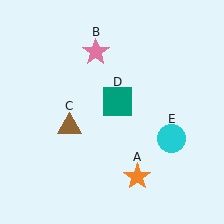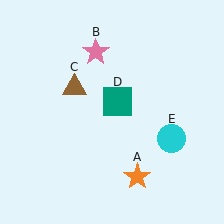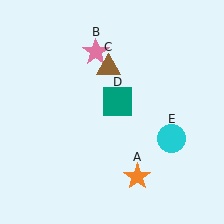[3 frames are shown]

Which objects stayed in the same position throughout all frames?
Orange star (object A) and pink star (object B) and teal square (object D) and cyan circle (object E) remained stationary.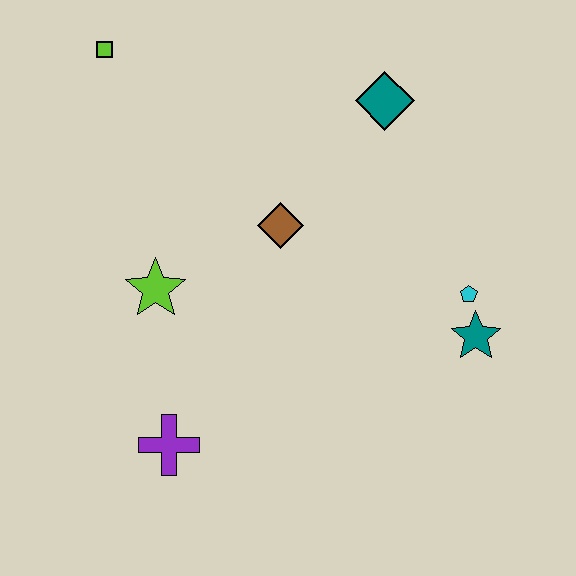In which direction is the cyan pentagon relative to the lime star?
The cyan pentagon is to the right of the lime star.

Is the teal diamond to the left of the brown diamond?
No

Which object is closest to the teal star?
The cyan pentagon is closest to the teal star.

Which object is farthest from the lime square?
The teal star is farthest from the lime square.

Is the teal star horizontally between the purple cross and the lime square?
No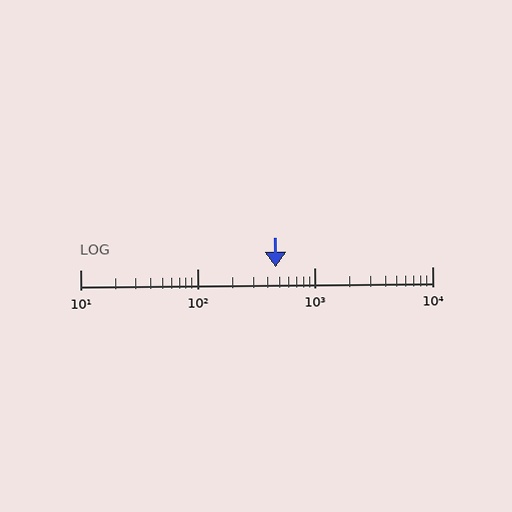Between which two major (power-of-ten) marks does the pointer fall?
The pointer is between 100 and 1000.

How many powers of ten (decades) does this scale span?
The scale spans 3 decades, from 10 to 10000.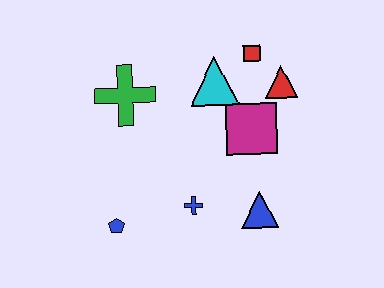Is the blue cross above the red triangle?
No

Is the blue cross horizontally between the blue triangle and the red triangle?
No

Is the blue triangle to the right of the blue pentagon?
Yes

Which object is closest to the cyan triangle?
The red square is closest to the cyan triangle.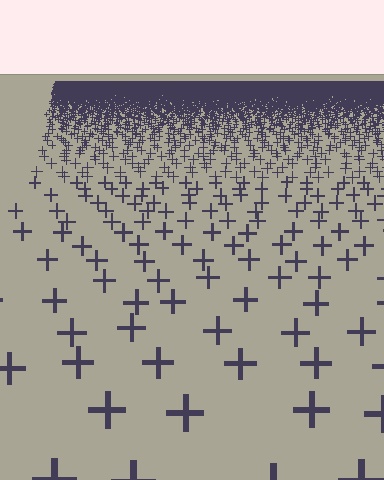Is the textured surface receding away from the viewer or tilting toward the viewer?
The surface is receding away from the viewer. Texture elements get smaller and denser toward the top.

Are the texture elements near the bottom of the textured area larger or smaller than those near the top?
Larger. Near the bottom, elements are closer to the viewer and appear at a bigger on-screen size.